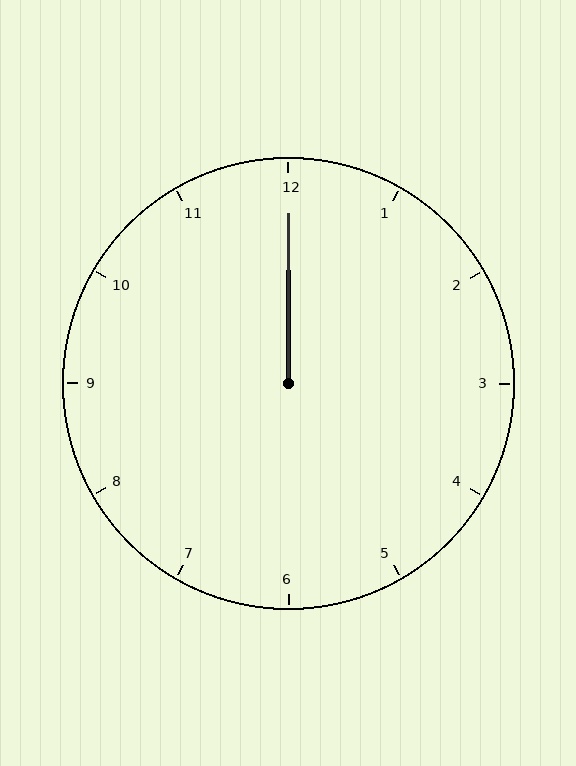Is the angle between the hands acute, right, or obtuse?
It is acute.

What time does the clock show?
12:00.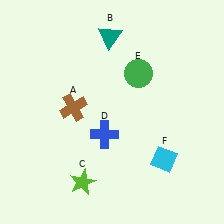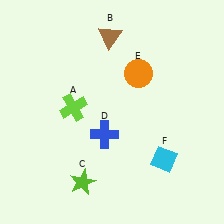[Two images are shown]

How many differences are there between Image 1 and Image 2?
There are 3 differences between the two images.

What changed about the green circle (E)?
In Image 1, E is green. In Image 2, it changed to orange.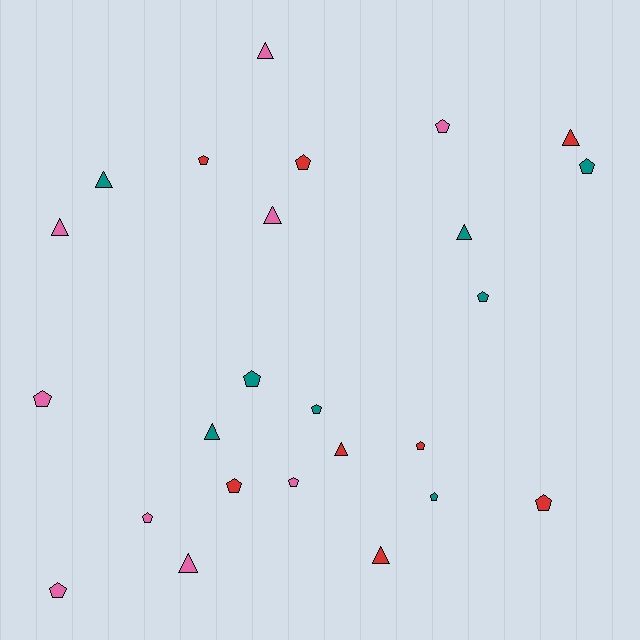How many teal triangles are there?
There are 3 teal triangles.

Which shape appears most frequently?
Pentagon, with 15 objects.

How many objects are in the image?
There are 25 objects.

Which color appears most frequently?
Pink, with 9 objects.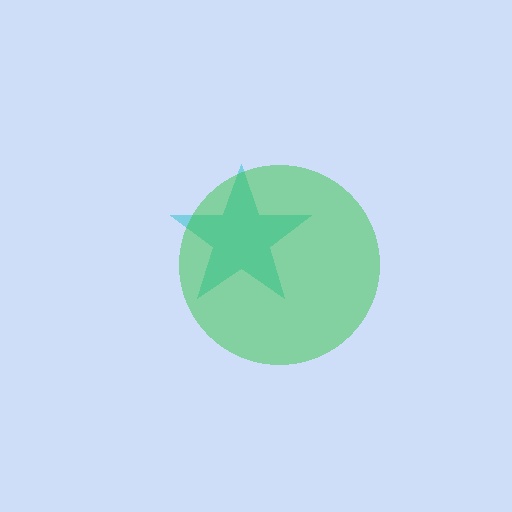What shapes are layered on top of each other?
The layered shapes are: a cyan star, a green circle.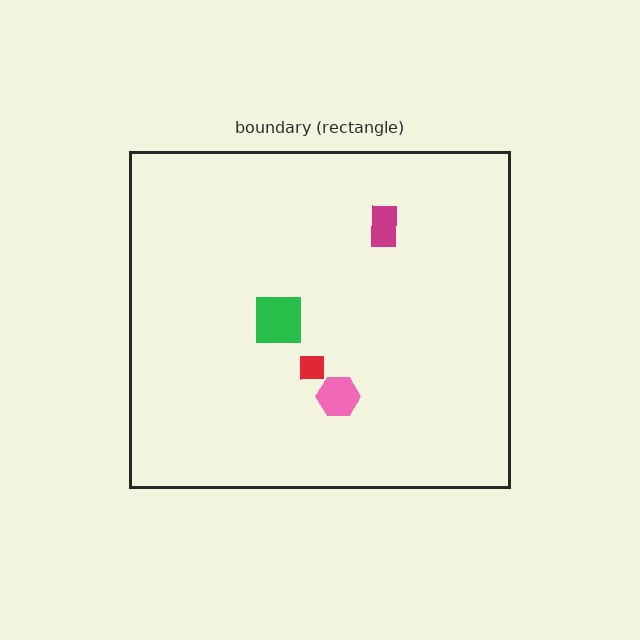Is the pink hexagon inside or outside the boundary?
Inside.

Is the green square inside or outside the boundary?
Inside.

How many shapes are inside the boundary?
4 inside, 0 outside.